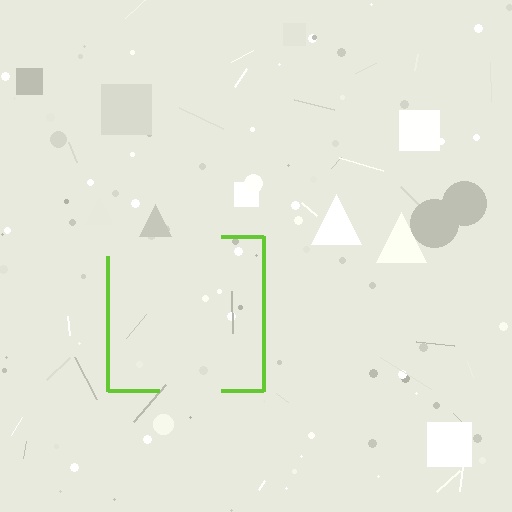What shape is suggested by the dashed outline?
The dashed outline suggests a square.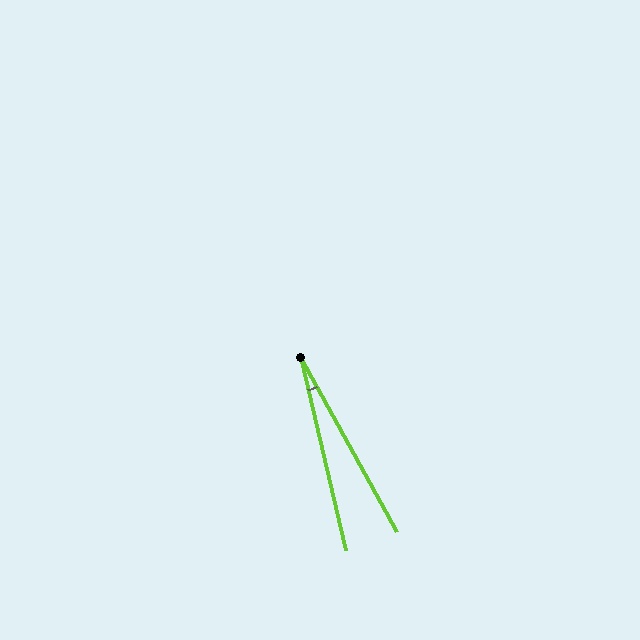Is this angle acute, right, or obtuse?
It is acute.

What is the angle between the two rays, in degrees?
Approximately 16 degrees.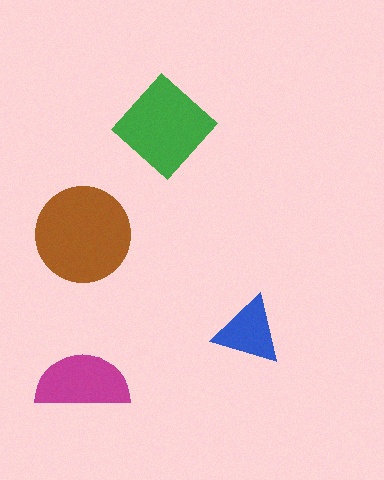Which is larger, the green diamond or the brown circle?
The brown circle.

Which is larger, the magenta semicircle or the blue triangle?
The magenta semicircle.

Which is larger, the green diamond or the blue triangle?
The green diamond.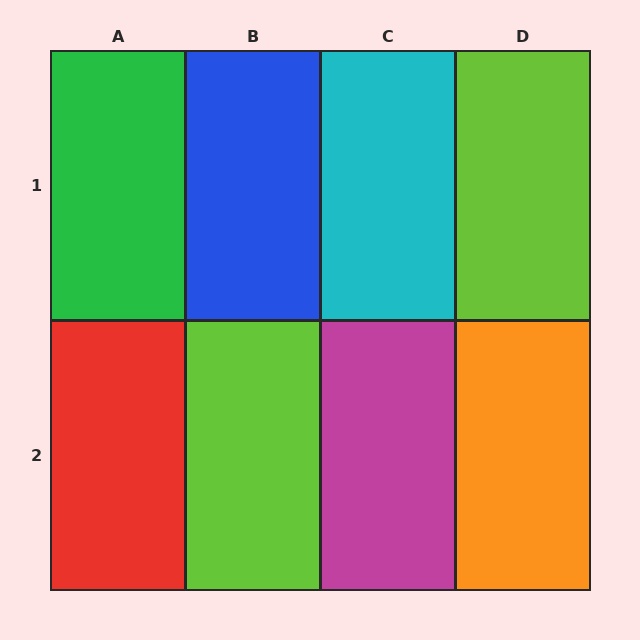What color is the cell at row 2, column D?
Orange.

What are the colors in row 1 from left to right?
Green, blue, cyan, lime.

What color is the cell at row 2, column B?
Lime.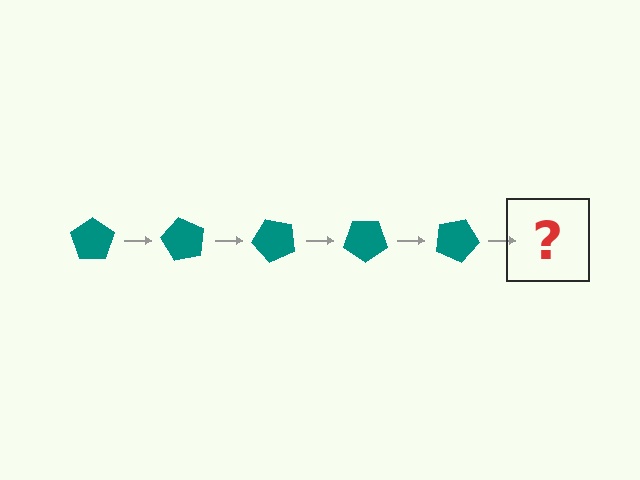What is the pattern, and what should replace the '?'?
The pattern is that the pentagon rotates 60 degrees each step. The '?' should be a teal pentagon rotated 300 degrees.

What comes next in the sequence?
The next element should be a teal pentagon rotated 300 degrees.